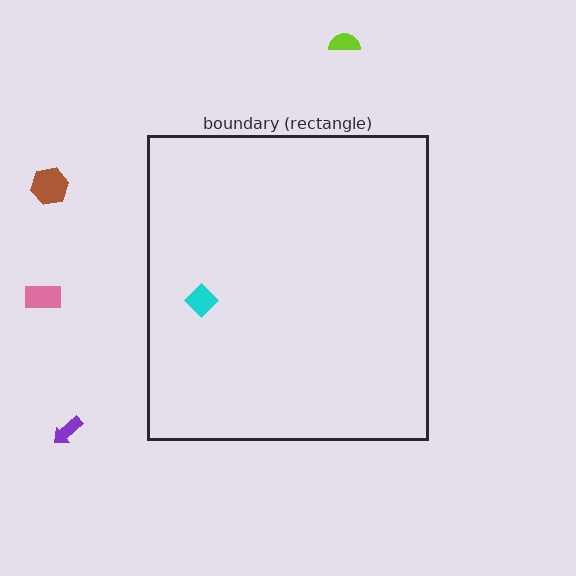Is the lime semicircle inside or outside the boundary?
Outside.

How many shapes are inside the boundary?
1 inside, 4 outside.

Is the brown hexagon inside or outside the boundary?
Outside.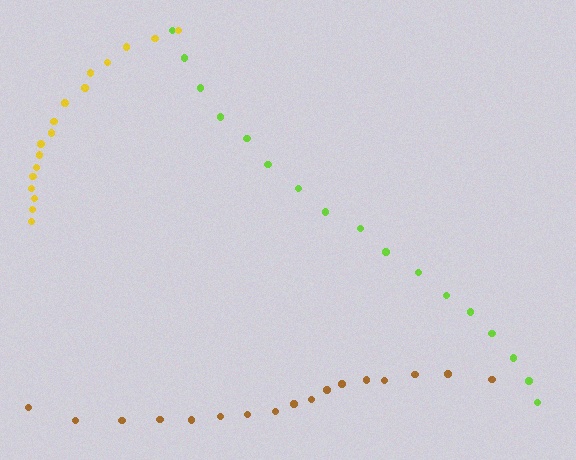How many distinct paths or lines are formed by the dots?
There are 3 distinct paths.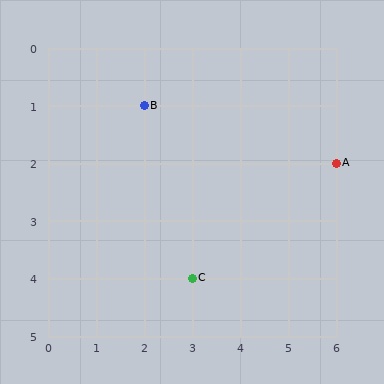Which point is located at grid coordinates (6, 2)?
Point A is at (6, 2).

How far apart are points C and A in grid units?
Points C and A are 3 columns and 2 rows apart (about 3.6 grid units diagonally).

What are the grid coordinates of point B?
Point B is at grid coordinates (2, 1).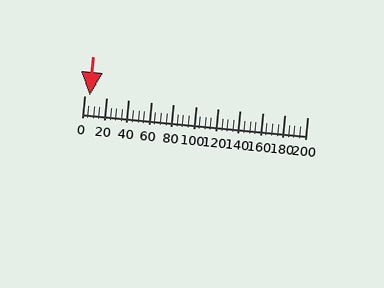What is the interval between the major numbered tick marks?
The major tick marks are spaced 20 units apart.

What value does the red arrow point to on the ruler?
The red arrow points to approximately 5.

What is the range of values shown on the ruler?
The ruler shows values from 0 to 200.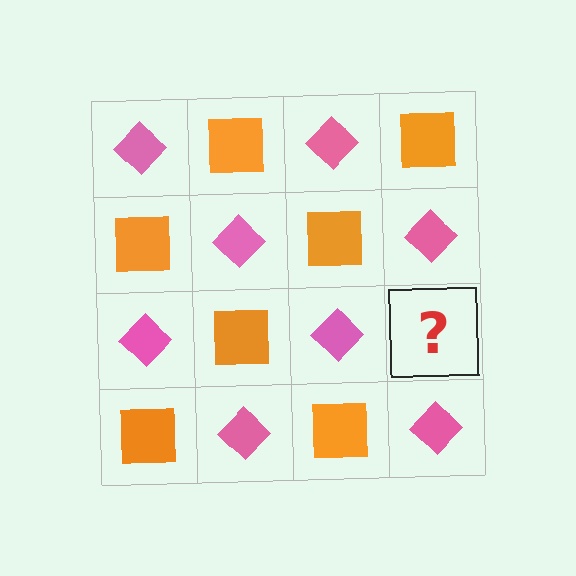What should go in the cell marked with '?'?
The missing cell should contain an orange square.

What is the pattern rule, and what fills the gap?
The rule is that it alternates pink diamond and orange square in a checkerboard pattern. The gap should be filled with an orange square.